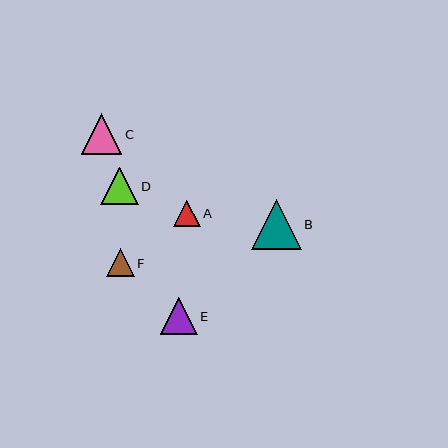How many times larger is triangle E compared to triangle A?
Triangle E is approximately 1.4 times the size of triangle A.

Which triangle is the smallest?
Triangle A is the smallest with a size of approximately 27 pixels.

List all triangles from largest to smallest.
From largest to smallest: B, C, D, E, F, A.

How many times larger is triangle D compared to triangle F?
Triangle D is approximately 1.3 times the size of triangle F.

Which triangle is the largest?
Triangle B is the largest with a size of approximately 50 pixels.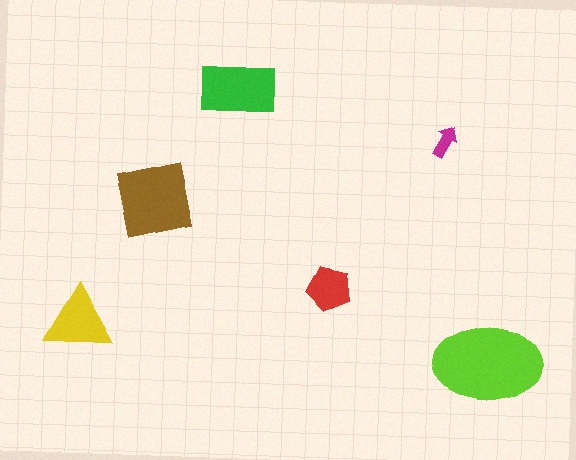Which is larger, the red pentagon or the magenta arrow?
The red pentagon.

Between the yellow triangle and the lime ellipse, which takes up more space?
The lime ellipse.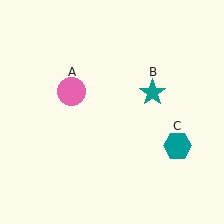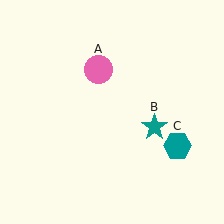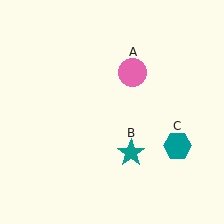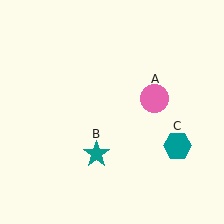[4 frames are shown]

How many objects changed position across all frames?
2 objects changed position: pink circle (object A), teal star (object B).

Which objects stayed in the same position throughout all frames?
Teal hexagon (object C) remained stationary.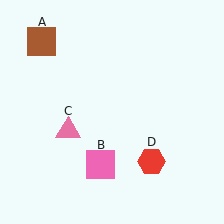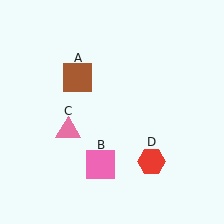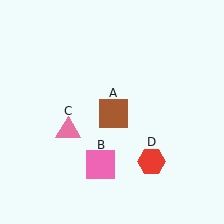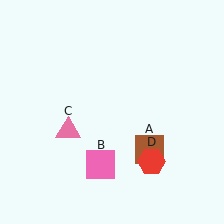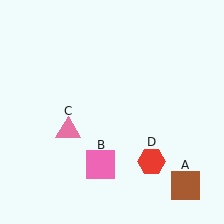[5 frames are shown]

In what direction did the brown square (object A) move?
The brown square (object A) moved down and to the right.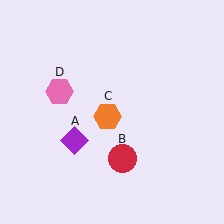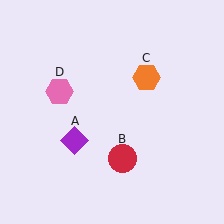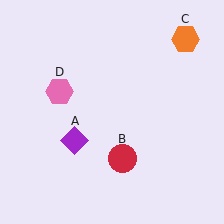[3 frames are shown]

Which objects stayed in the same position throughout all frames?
Purple diamond (object A) and red circle (object B) and pink hexagon (object D) remained stationary.